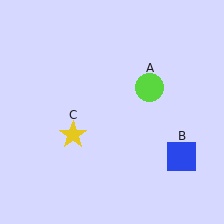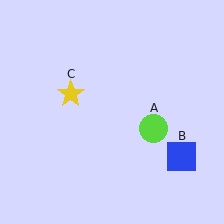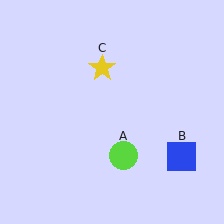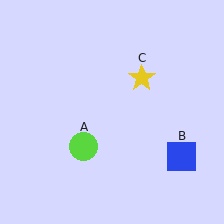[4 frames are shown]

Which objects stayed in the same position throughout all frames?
Blue square (object B) remained stationary.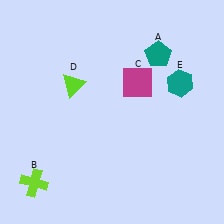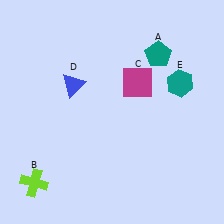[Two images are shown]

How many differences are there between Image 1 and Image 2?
There is 1 difference between the two images.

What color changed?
The triangle (D) changed from lime in Image 1 to blue in Image 2.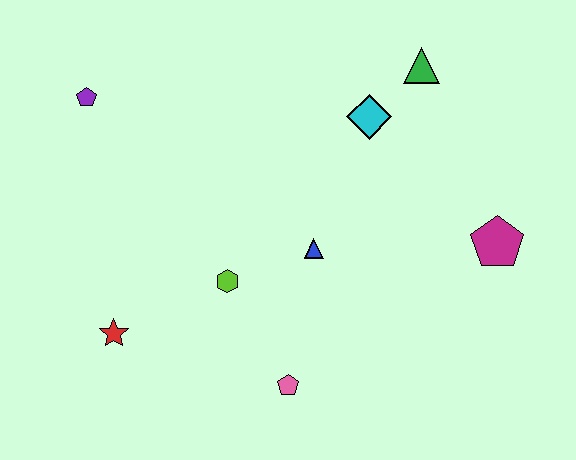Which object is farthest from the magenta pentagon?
The purple pentagon is farthest from the magenta pentagon.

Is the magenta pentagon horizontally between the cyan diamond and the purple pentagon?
No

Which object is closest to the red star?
The lime hexagon is closest to the red star.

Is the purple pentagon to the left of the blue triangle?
Yes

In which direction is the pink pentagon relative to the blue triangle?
The pink pentagon is below the blue triangle.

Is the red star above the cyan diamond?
No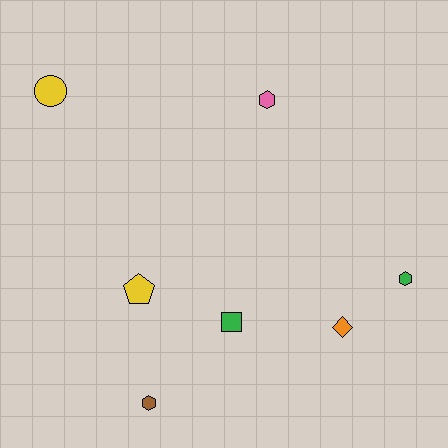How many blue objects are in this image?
There are no blue objects.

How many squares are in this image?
There is 1 square.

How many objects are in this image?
There are 7 objects.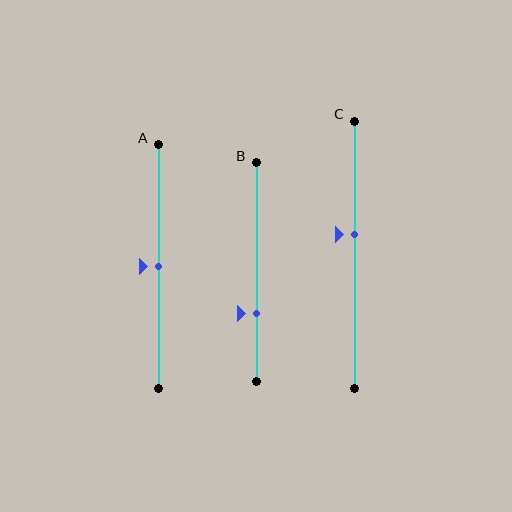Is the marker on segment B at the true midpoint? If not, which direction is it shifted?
No, the marker on segment B is shifted downward by about 19% of the segment length.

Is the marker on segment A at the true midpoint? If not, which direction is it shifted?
Yes, the marker on segment A is at the true midpoint.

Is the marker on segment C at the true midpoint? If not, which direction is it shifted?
No, the marker on segment C is shifted upward by about 8% of the segment length.